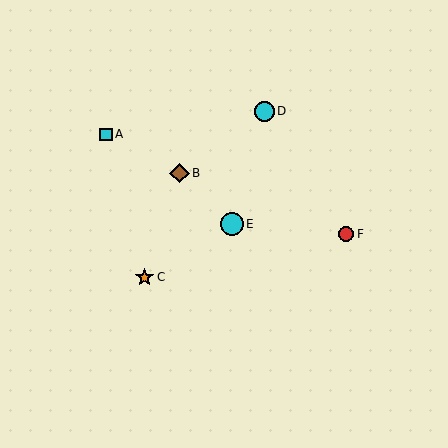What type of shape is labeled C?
Shape C is an orange star.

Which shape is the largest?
The cyan circle (labeled E) is the largest.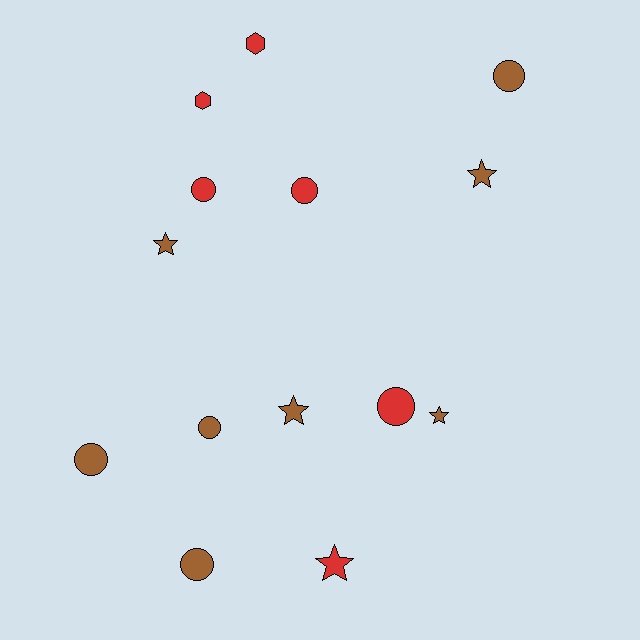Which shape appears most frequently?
Circle, with 7 objects.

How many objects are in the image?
There are 14 objects.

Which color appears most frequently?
Brown, with 8 objects.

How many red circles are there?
There are 3 red circles.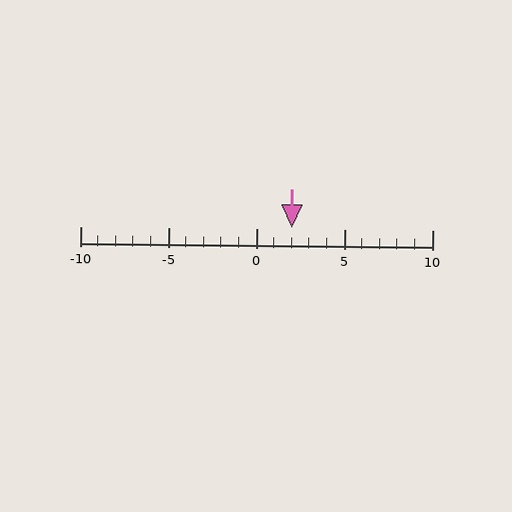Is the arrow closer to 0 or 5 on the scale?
The arrow is closer to 0.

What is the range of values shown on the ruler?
The ruler shows values from -10 to 10.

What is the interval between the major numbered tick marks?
The major tick marks are spaced 5 units apart.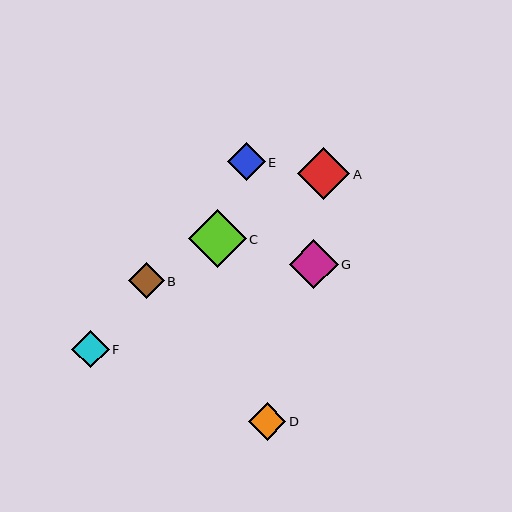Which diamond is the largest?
Diamond C is the largest with a size of approximately 58 pixels.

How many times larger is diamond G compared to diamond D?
Diamond G is approximately 1.3 times the size of diamond D.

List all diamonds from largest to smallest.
From largest to smallest: C, A, G, E, F, D, B.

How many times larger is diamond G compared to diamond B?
Diamond G is approximately 1.4 times the size of diamond B.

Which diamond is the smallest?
Diamond B is the smallest with a size of approximately 36 pixels.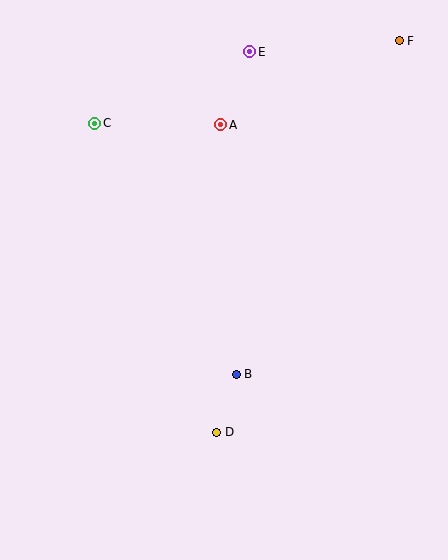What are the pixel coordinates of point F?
Point F is at (399, 41).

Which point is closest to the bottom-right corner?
Point D is closest to the bottom-right corner.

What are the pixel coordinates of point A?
Point A is at (221, 125).